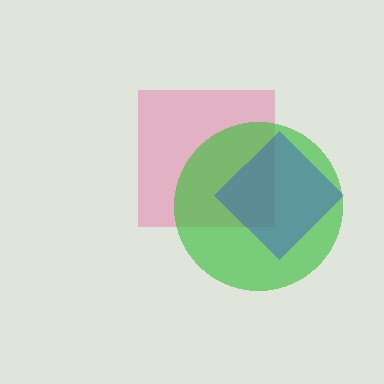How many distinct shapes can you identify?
There are 3 distinct shapes: a pink square, a green circle, a blue diamond.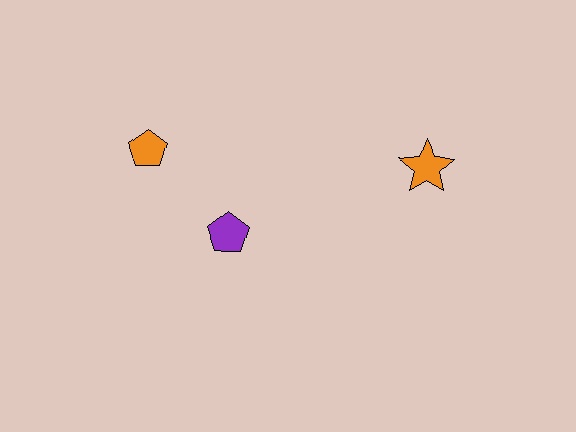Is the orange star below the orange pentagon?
Yes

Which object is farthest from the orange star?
The orange pentagon is farthest from the orange star.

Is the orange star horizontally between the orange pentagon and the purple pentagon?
No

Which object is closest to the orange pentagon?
The purple pentagon is closest to the orange pentagon.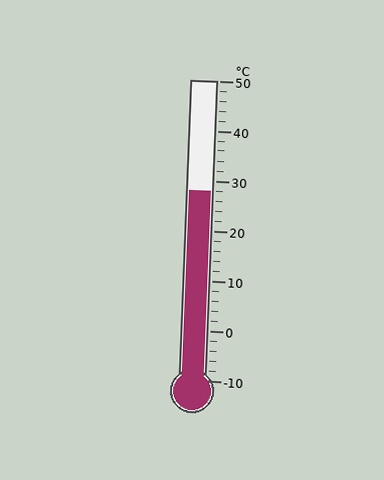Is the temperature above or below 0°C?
The temperature is above 0°C.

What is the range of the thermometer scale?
The thermometer scale ranges from -10°C to 50°C.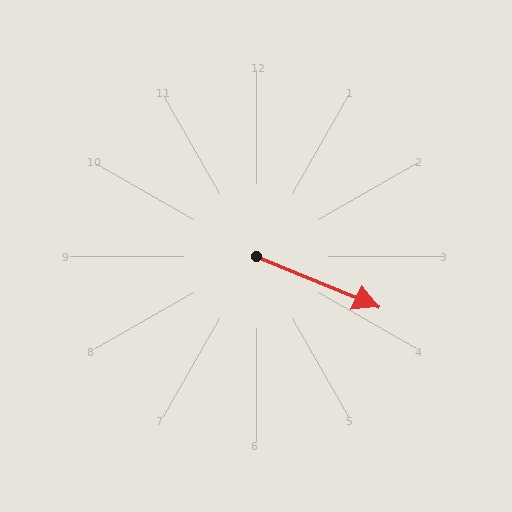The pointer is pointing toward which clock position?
Roughly 4 o'clock.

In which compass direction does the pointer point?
Southeast.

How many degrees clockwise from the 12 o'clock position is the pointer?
Approximately 113 degrees.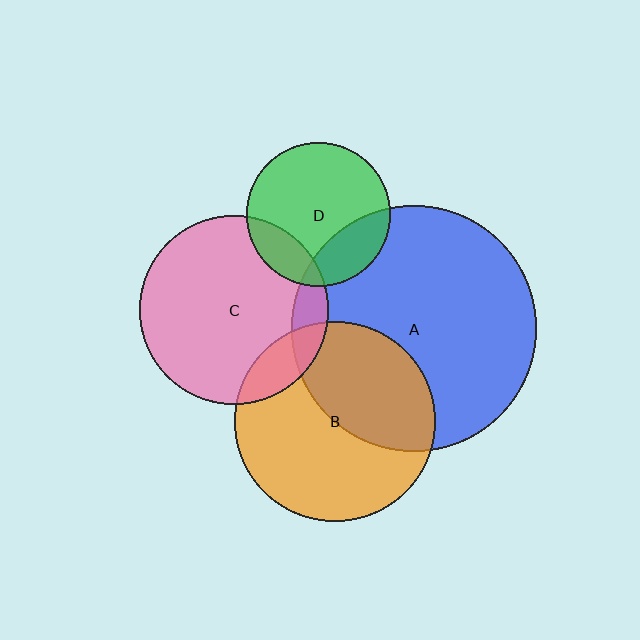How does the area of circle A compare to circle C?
Approximately 1.7 times.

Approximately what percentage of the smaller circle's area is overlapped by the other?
Approximately 40%.